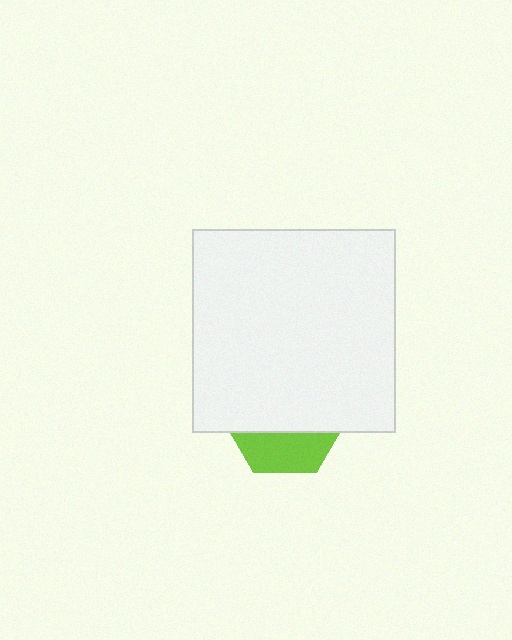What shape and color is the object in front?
The object in front is a white square.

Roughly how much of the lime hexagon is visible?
A small part of it is visible (roughly 32%).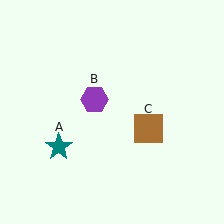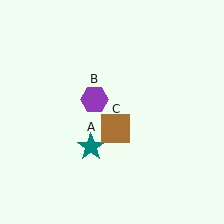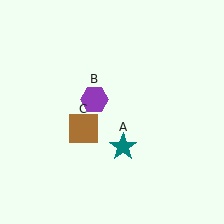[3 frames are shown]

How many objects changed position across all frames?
2 objects changed position: teal star (object A), brown square (object C).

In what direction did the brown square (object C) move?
The brown square (object C) moved left.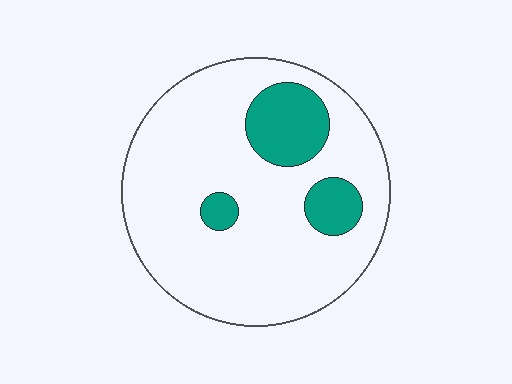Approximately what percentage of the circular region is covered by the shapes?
Approximately 15%.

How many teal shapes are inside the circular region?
3.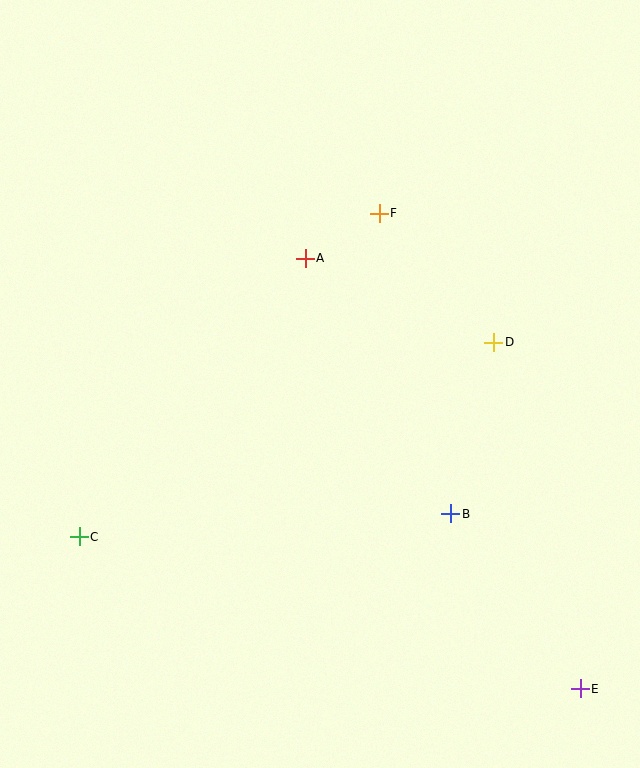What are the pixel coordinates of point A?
Point A is at (305, 258).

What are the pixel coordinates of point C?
Point C is at (79, 537).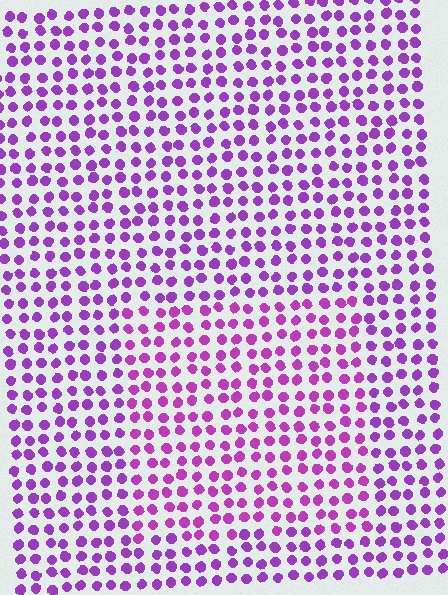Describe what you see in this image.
The image is filled with small purple elements in a uniform arrangement. A rectangle-shaped region is visible where the elements are tinted to a slightly different hue, forming a subtle color boundary.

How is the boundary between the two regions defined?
The boundary is defined purely by a slight shift in hue (about 19 degrees). Spacing, size, and orientation are identical on both sides.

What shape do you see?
I see a rectangle.